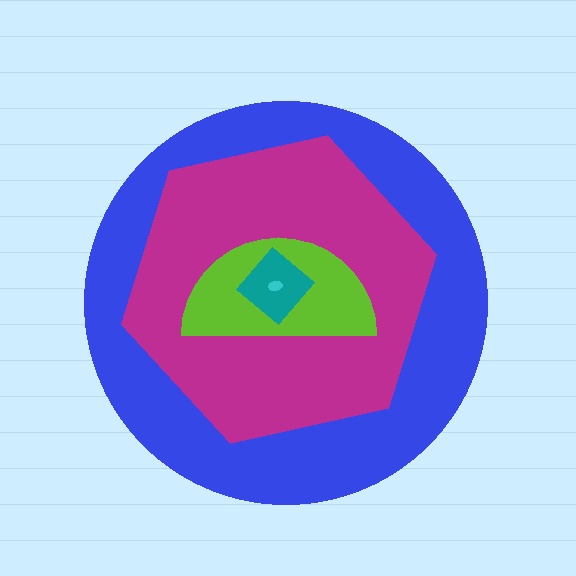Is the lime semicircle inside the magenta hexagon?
Yes.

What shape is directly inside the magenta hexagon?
The lime semicircle.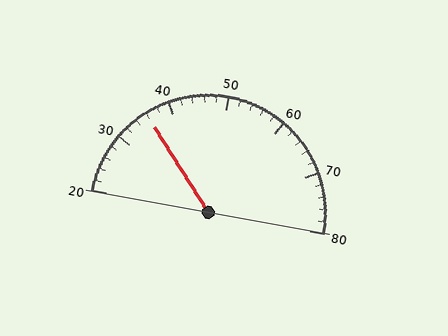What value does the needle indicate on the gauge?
The needle indicates approximately 36.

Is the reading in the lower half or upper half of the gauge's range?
The reading is in the lower half of the range (20 to 80).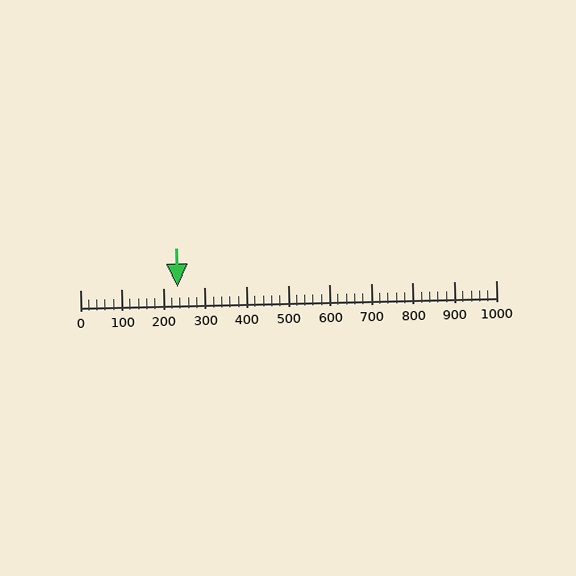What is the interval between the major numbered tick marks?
The major tick marks are spaced 100 units apart.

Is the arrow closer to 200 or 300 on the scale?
The arrow is closer to 200.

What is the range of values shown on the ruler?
The ruler shows values from 0 to 1000.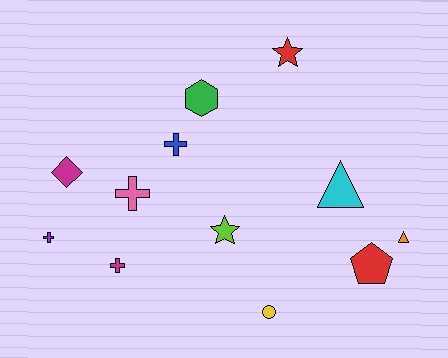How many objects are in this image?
There are 12 objects.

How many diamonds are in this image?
There is 1 diamond.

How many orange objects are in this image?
There is 1 orange object.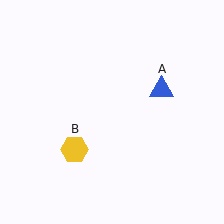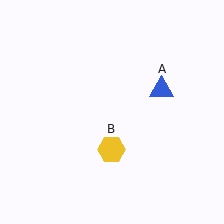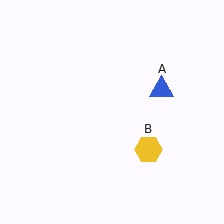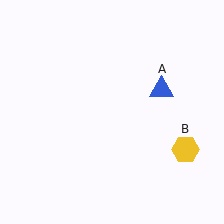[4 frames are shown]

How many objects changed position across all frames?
1 object changed position: yellow hexagon (object B).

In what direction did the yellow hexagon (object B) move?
The yellow hexagon (object B) moved right.